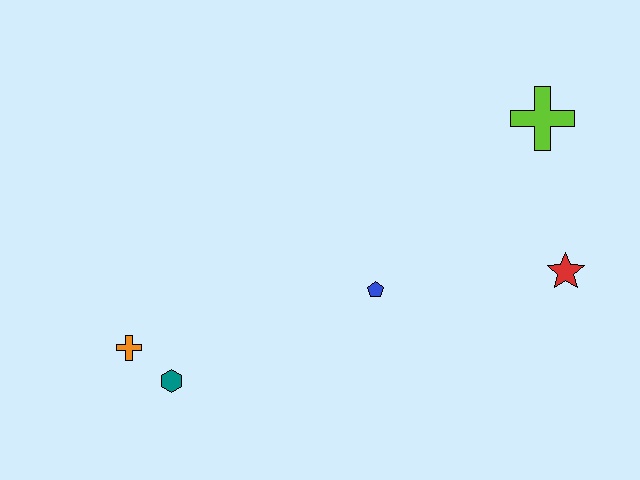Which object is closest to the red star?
The lime cross is closest to the red star.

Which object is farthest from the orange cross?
The lime cross is farthest from the orange cross.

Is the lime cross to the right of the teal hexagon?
Yes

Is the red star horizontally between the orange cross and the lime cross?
No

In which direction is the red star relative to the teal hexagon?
The red star is to the right of the teal hexagon.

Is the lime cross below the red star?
No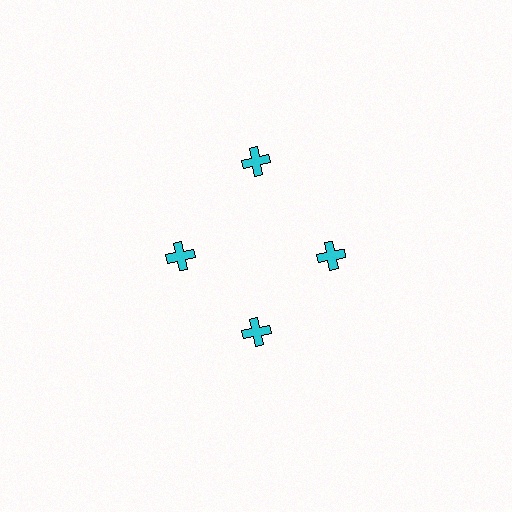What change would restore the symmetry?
The symmetry would be restored by moving it inward, back onto the ring so that all 4 crosses sit at equal angles and equal distance from the center.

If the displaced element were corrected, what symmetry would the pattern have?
It would have 4-fold rotational symmetry — the pattern would map onto itself every 90 degrees.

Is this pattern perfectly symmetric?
No. The 4 cyan crosses are arranged in a ring, but one element near the 12 o'clock position is pushed outward from the center, breaking the 4-fold rotational symmetry.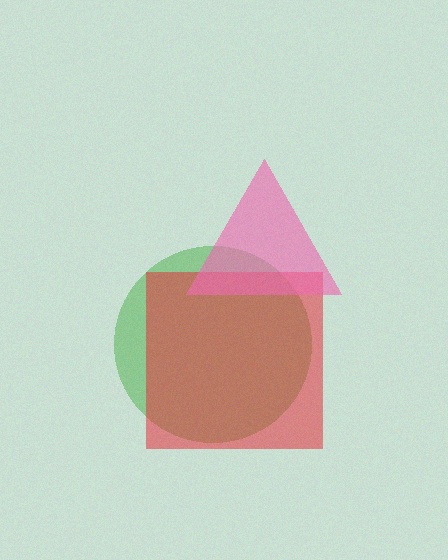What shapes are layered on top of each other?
The layered shapes are: a green circle, a red square, a pink triangle.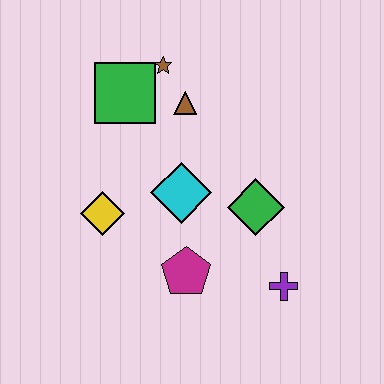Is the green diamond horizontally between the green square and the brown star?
No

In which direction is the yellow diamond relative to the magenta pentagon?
The yellow diamond is to the left of the magenta pentagon.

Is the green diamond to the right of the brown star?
Yes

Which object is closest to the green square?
The brown star is closest to the green square.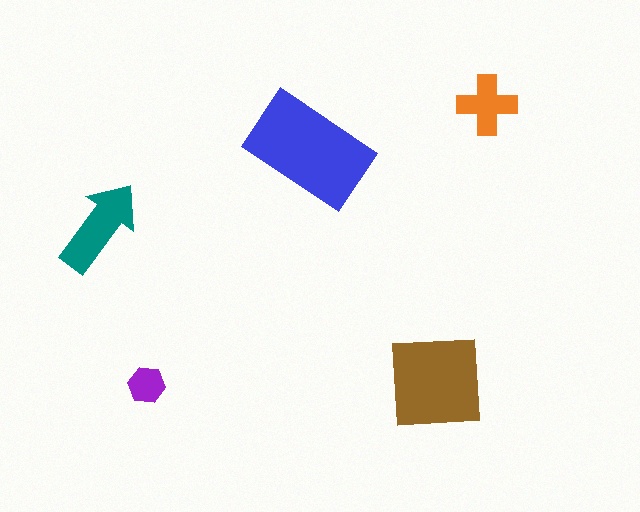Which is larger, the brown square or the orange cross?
The brown square.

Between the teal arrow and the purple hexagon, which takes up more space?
The teal arrow.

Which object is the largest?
The blue rectangle.